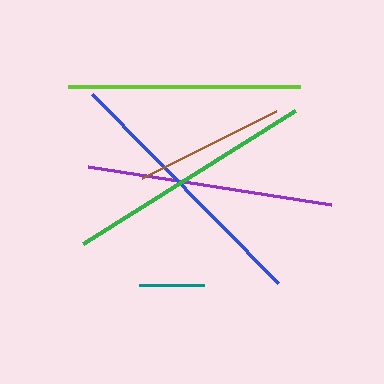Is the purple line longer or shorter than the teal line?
The purple line is longer than the teal line.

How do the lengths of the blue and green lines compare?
The blue and green lines are approximately the same length.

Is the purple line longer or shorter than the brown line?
The purple line is longer than the brown line.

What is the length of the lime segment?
The lime segment is approximately 231 pixels long.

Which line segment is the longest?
The blue line is the longest at approximately 265 pixels.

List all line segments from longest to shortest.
From longest to shortest: blue, green, purple, lime, brown, teal.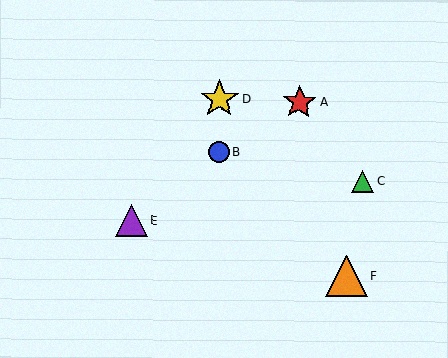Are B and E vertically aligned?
No, B is at x≈219 and E is at x≈131.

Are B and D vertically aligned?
Yes, both are at x≈219.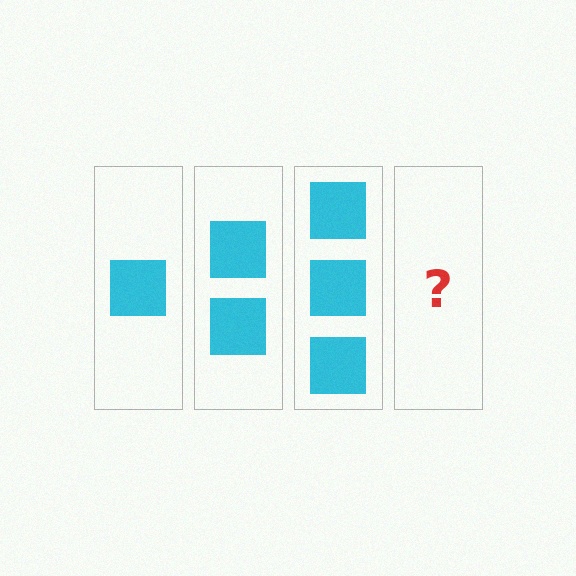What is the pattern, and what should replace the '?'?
The pattern is that each step adds one more square. The '?' should be 4 squares.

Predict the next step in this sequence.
The next step is 4 squares.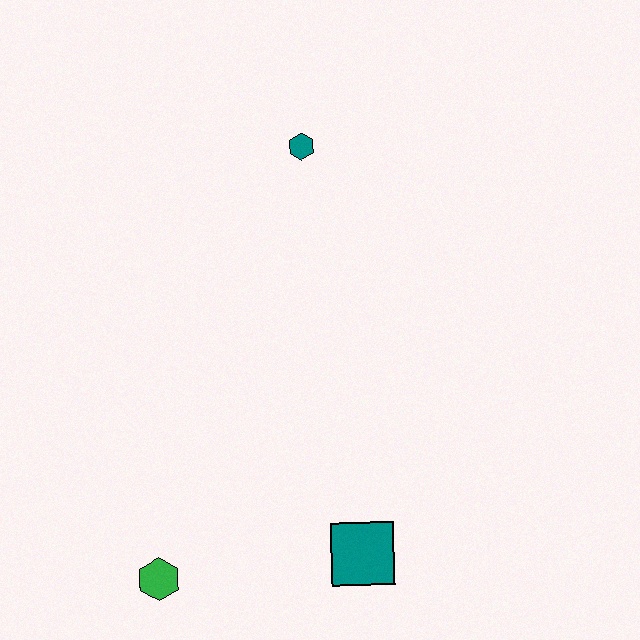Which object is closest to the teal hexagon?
The teal square is closest to the teal hexagon.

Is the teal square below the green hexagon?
No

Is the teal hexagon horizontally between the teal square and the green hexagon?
Yes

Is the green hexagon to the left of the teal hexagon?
Yes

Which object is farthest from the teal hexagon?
The green hexagon is farthest from the teal hexagon.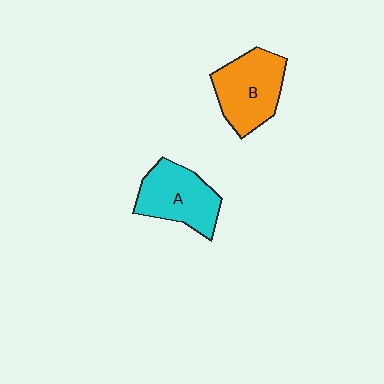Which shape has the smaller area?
Shape A (cyan).